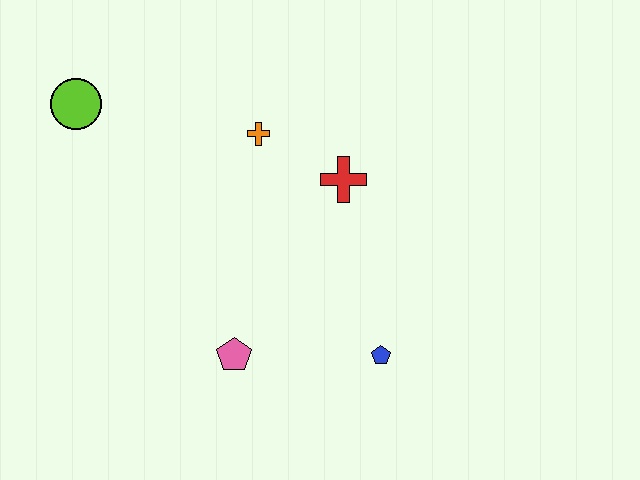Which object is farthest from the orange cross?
The blue pentagon is farthest from the orange cross.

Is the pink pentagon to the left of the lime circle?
No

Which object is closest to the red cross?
The orange cross is closest to the red cross.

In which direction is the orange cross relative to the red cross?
The orange cross is to the left of the red cross.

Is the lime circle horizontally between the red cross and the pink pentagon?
No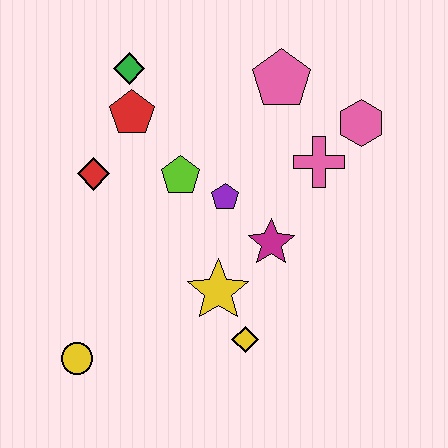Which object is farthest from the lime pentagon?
The yellow circle is farthest from the lime pentagon.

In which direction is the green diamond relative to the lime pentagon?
The green diamond is above the lime pentagon.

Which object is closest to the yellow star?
The yellow diamond is closest to the yellow star.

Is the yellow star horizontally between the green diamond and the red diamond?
No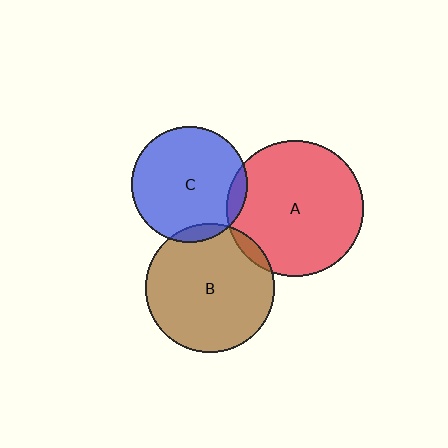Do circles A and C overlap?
Yes.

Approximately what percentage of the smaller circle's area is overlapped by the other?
Approximately 10%.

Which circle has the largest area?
Circle A (red).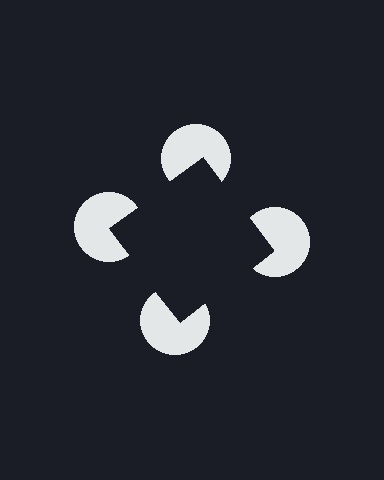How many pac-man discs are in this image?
There are 4 — one at each vertex of the illusory square.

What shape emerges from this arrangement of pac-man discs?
An illusory square — its edges are inferred from the aligned wedge cuts in the pac-man discs, not physically drawn.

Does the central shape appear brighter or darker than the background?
It typically appears slightly darker than the background, even though no actual brightness change is drawn.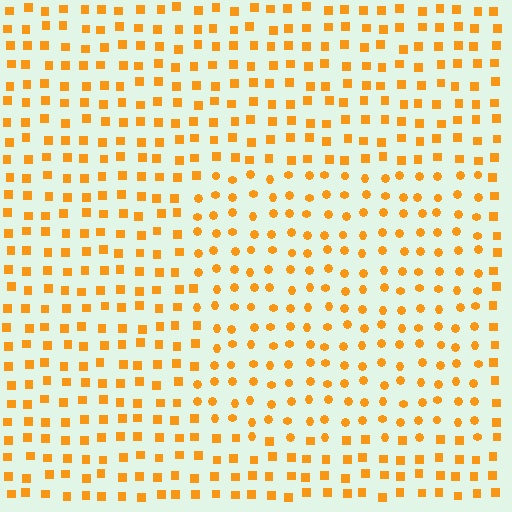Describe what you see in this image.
The image is filled with small orange elements arranged in a uniform grid. A rectangle-shaped region contains circles, while the surrounding area contains squares. The boundary is defined purely by the change in element shape.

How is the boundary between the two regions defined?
The boundary is defined by a change in element shape: circles inside vs. squares outside. All elements share the same color and spacing.